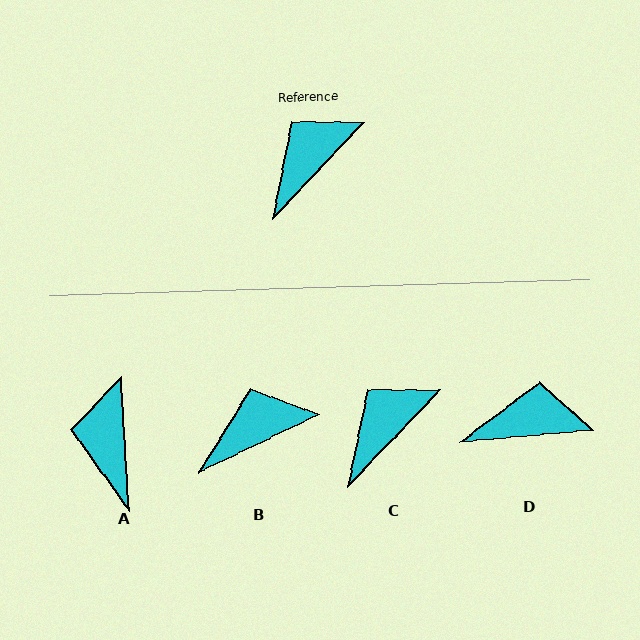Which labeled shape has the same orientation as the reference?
C.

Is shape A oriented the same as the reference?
No, it is off by about 47 degrees.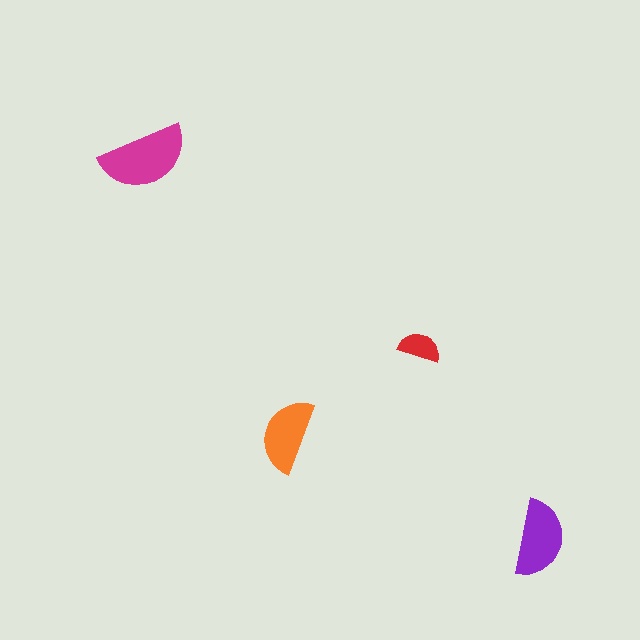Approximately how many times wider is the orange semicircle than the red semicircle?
About 1.5 times wider.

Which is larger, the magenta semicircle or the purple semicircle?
The magenta one.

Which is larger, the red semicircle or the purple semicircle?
The purple one.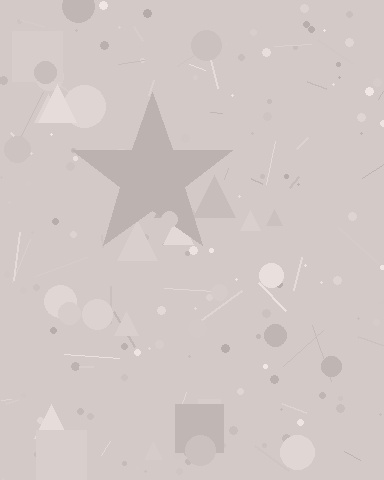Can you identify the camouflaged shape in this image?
The camouflaged shape is a star.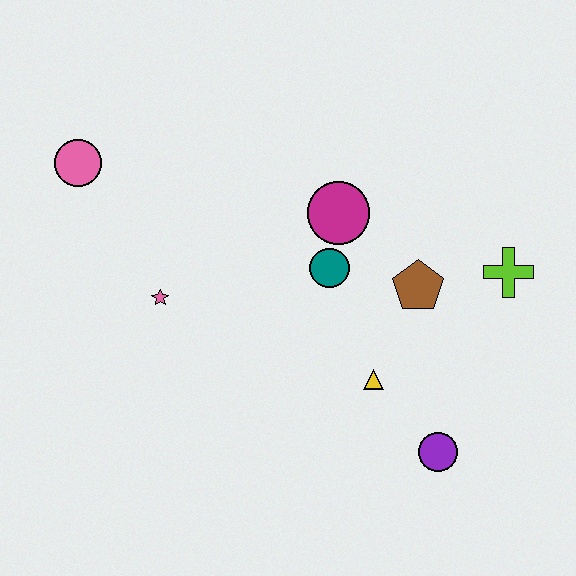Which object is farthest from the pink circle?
The purple circle is farthest from the pink circle.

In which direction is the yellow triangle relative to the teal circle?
The yellow triangle is below the teal circle.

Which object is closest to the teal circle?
The magenta circle is closest to the teal circle.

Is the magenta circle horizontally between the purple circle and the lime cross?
No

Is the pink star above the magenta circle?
No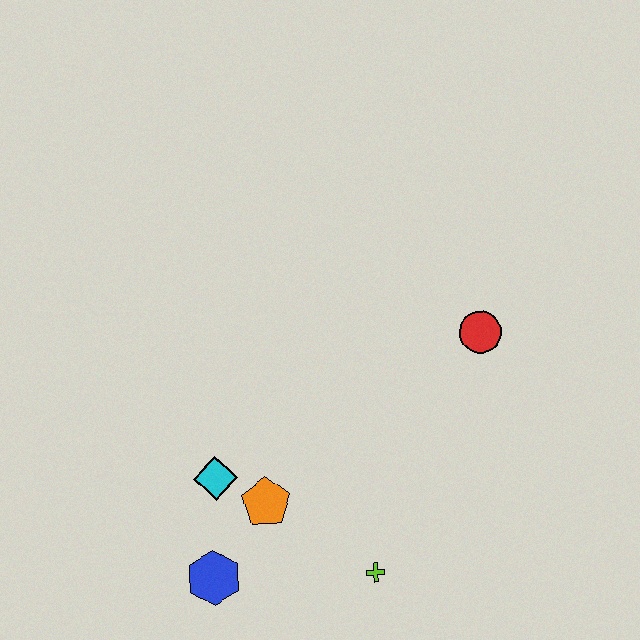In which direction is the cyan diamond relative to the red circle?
The cyan diamond is to the left of the red circle.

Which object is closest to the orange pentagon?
The cyan diamond is closest to the orange pentagon.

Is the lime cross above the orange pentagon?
No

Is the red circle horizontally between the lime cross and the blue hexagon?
No